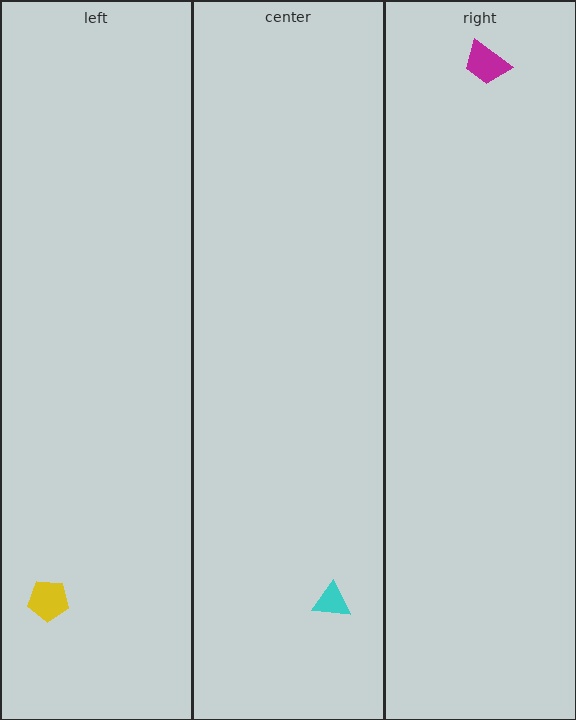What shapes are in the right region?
The magenta trapezoid.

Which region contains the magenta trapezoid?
The right region.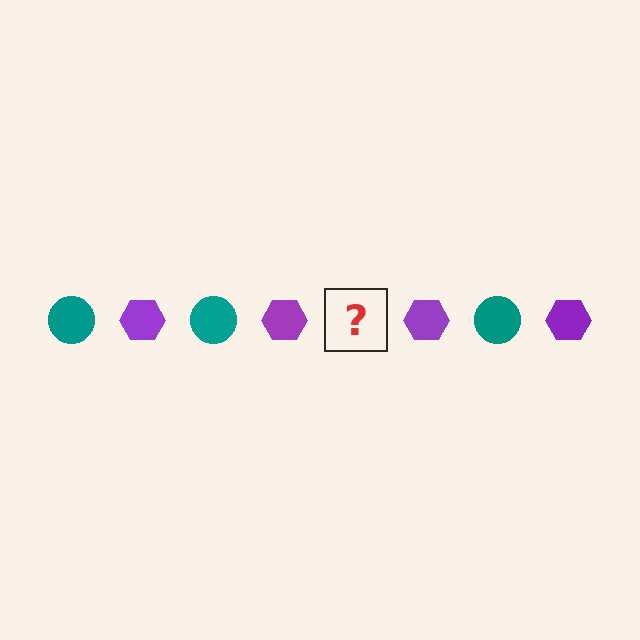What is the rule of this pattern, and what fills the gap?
The rule is that the pattern alternates between teal circle and purple hexagon. The gap should be filled with a teal circle.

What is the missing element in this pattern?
The missing element is a teal circle.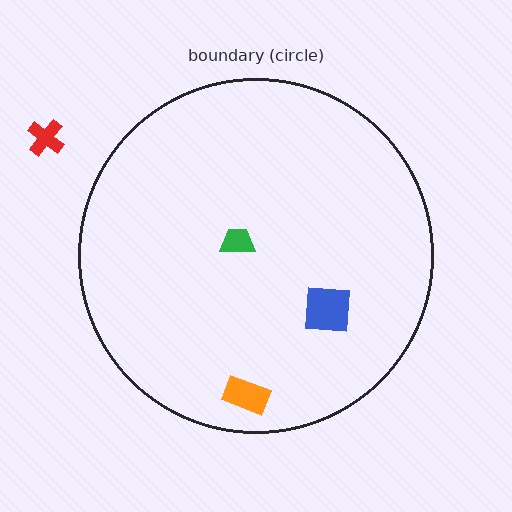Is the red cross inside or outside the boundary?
Outside.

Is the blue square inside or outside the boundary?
Inside.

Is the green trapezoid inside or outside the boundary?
Inside.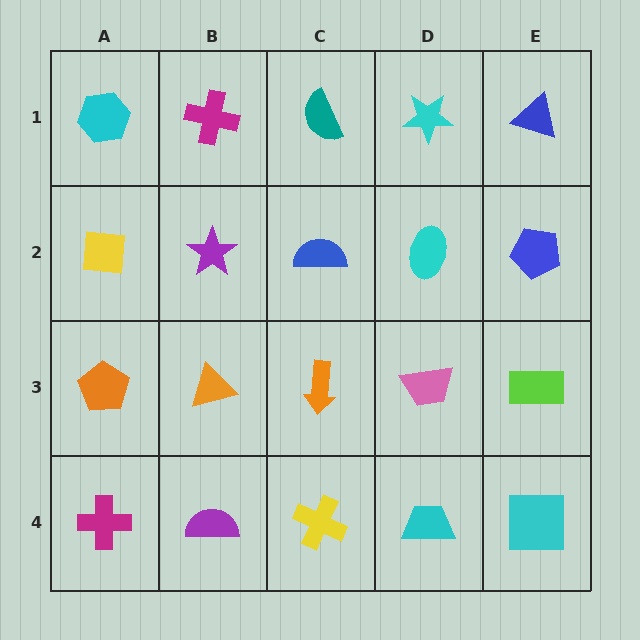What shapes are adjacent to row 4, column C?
An orange arrow (row 3, column C), a purple semicircle (row 4, column B), a cyan trapezoid (row 4, column D).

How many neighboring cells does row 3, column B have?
4.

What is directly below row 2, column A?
An orange pentagon.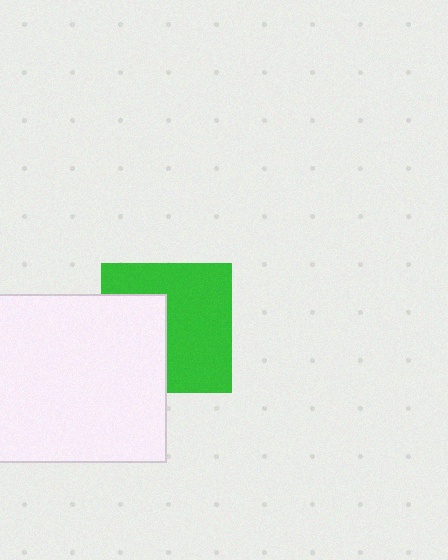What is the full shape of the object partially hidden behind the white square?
The partially hidden object is a green square.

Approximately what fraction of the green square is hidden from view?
Roughly 39% of the green square is hidden behind the white square.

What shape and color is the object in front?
The object in front is a white square.